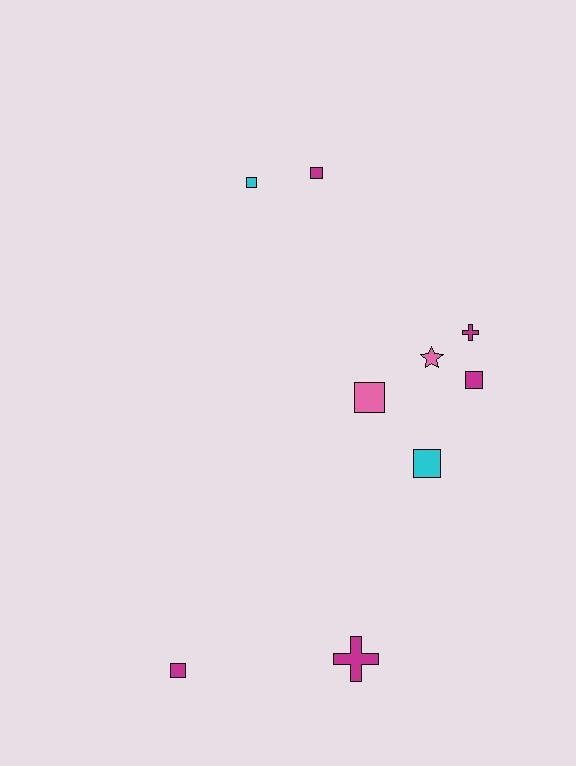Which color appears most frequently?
Magenta, with 5 objects.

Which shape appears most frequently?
Square, with 6 objects.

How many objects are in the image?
There are 9 objects.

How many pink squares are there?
There is 1 pink square.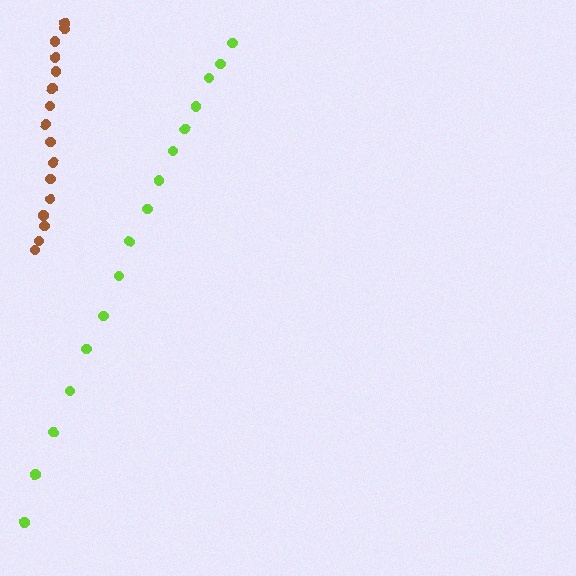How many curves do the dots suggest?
There are 2 distinct paths.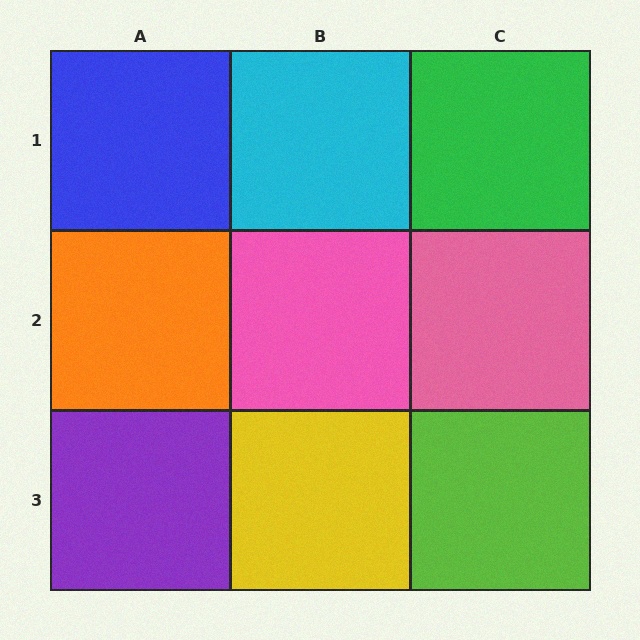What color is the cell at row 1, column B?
Cyan.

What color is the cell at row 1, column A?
Blue.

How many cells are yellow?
1 cell is yellow.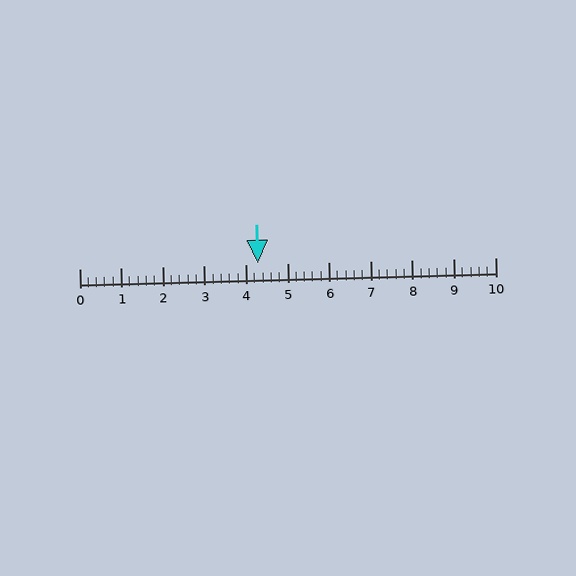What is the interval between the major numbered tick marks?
The major tick marks are spaced 1 units apart.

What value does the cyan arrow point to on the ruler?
The cyan arrow points to approximately 4.3.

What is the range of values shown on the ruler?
The ruler shows values from 0 to 10.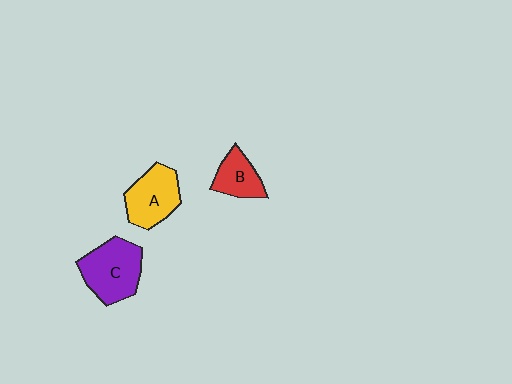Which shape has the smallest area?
Shape B (red).